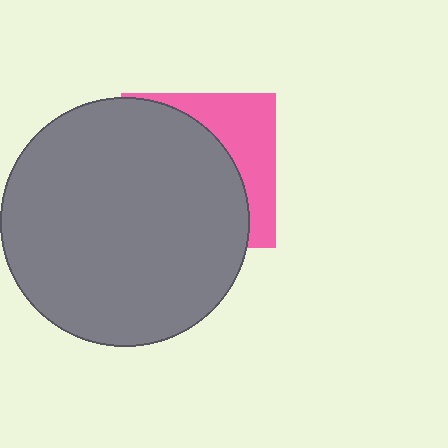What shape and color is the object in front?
The object in front is a gray circle.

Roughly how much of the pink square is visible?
A small part of it is visible (roughly 33%).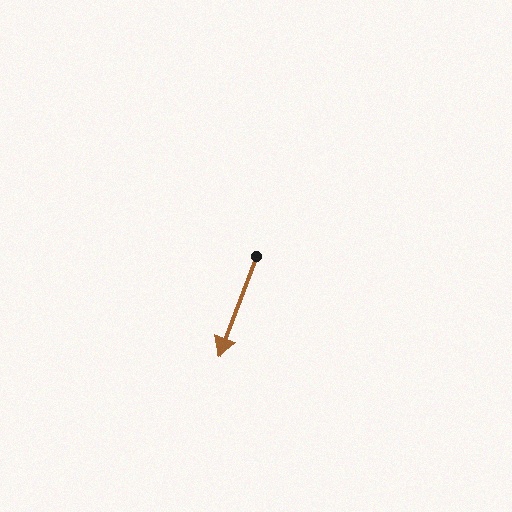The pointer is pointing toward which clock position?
Roughly 7 o'clock.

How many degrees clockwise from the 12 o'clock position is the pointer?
Approximately 201 degrees.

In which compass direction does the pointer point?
South.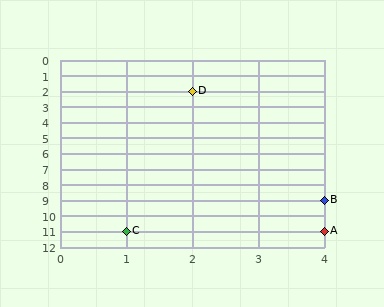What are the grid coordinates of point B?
Point B is at grid coordinates (4, 9).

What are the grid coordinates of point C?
Point C is at grid coordinates (1, 11).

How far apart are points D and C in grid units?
Points D and C are 1 column and 9 rows apart (about 9.1 grid units diagonally).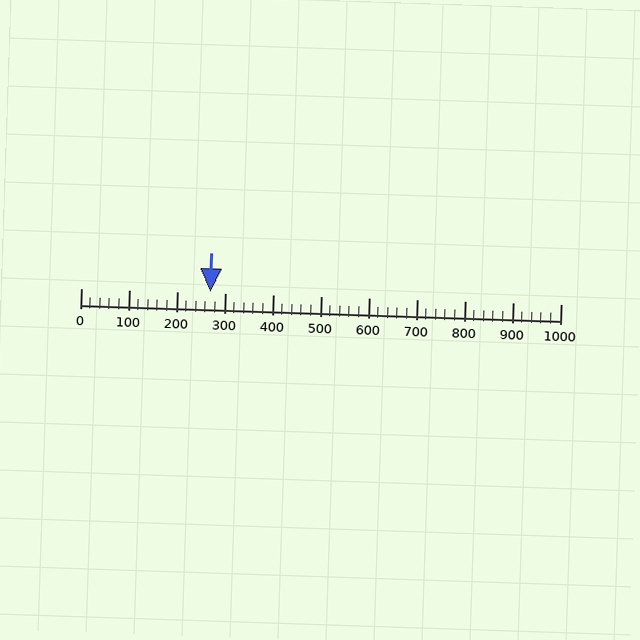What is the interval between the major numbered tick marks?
The major tick marks are spaced 100 units apart.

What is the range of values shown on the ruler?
The ruler shows values from 0 to 1000.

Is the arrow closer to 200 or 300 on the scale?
The arrow is closer to 300.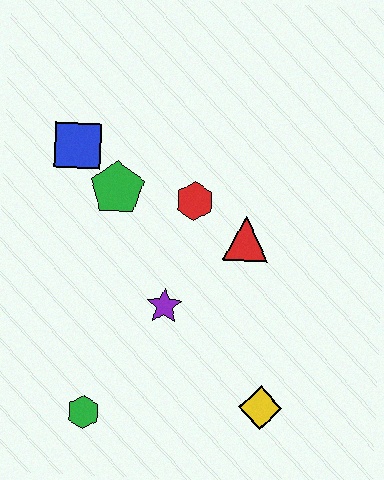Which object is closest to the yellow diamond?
The purple star is closest to the yellow diamond.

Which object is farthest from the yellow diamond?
The blue square is farthest from the yellow diamond.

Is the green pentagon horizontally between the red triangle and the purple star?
No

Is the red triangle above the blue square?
No